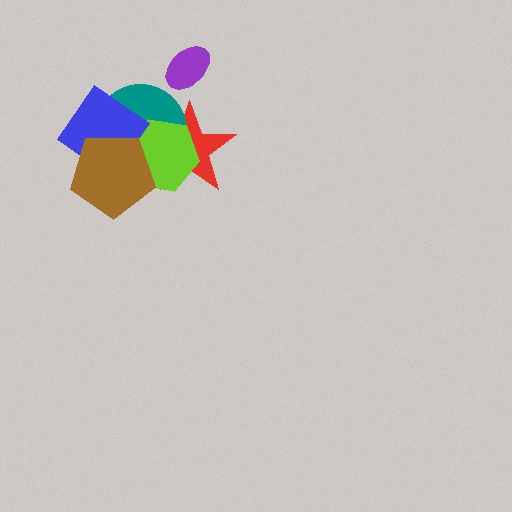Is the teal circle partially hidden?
Yes, it is partially covered by another shape.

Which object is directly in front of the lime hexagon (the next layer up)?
The blue diamond is directly in front of the lime hexagon.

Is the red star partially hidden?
Yes, it is partially covered by another shape.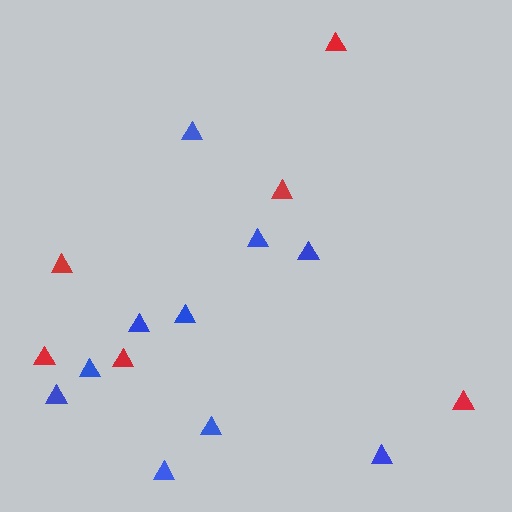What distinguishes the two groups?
There are 2 groups: one group of blue triangles (10) and one group of red triangles (6).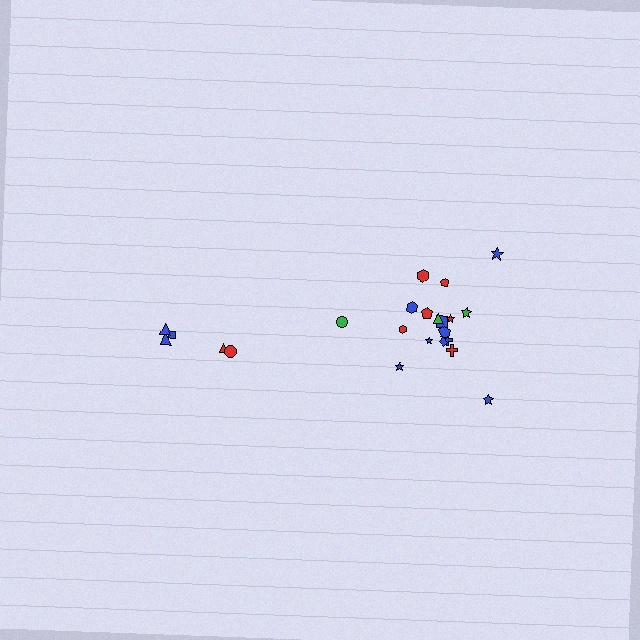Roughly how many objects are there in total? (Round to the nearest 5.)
Roughly 25 objects in total.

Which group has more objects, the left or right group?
The right group.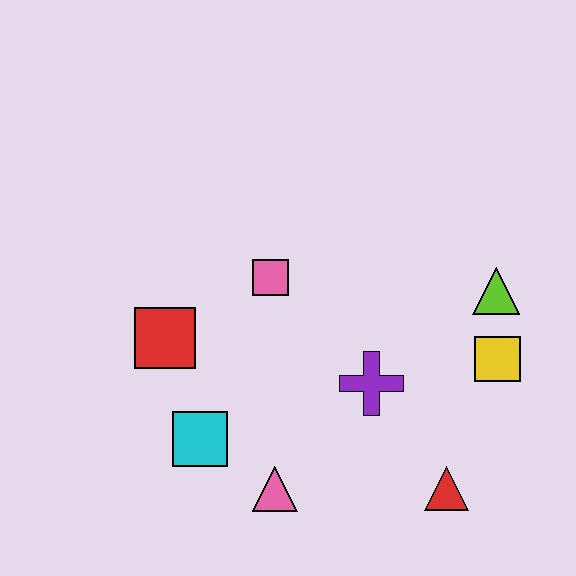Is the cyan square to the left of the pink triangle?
Yes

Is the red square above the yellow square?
Yes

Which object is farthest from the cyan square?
The lime triangle is farthest from the cyan square.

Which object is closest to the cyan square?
The pink triangle is closest to the cyan square.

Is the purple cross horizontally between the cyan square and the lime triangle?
Yes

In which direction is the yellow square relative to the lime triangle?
The yellow square is below the lime triangle.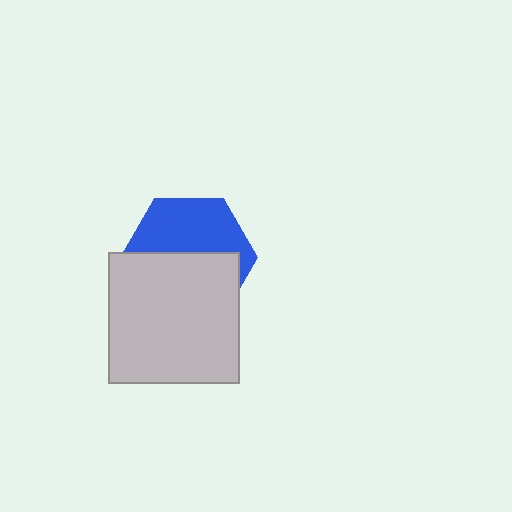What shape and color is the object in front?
The object in front is a light gray square.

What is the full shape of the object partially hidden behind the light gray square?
The partially hidden object is a blue hexagon.